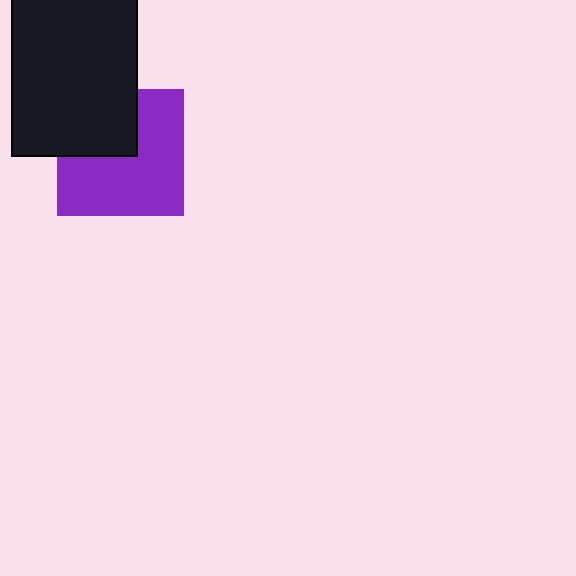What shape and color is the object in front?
The object in front is a black rectangle.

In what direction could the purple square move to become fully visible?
The purple square could move toward the lower-right. That would shift it out from behind the black rectangle entirely.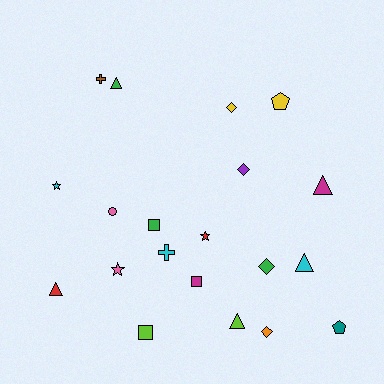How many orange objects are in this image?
There is 1 orange object.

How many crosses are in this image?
There are 2 crosses.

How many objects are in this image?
There are 20 objects.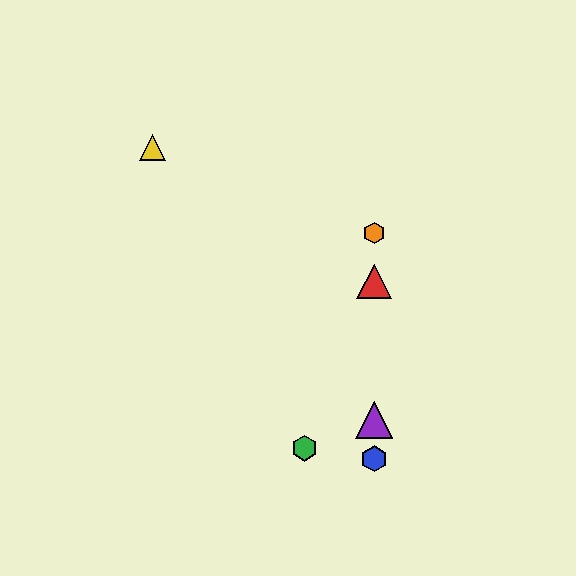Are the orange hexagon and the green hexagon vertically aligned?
No, the orange hexagon is at x≈374 and the green hexagon is at x≈305.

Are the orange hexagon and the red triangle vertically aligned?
Yes, both are at x≈374.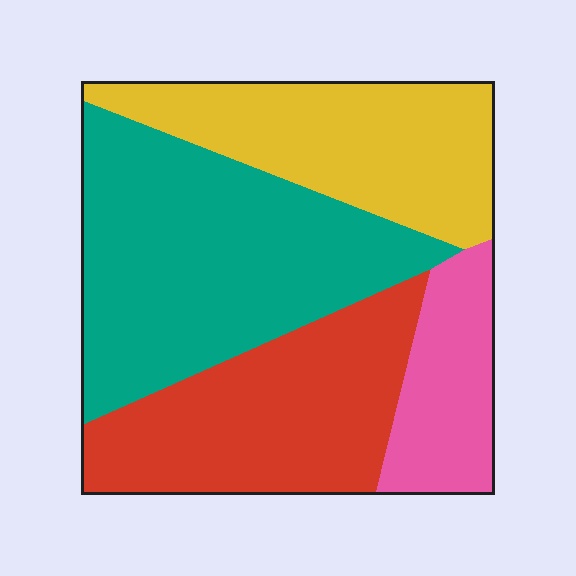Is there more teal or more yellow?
Teal.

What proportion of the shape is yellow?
Yellow covers roughly 25% of the shape.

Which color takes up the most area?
Teal, at roughly 35%.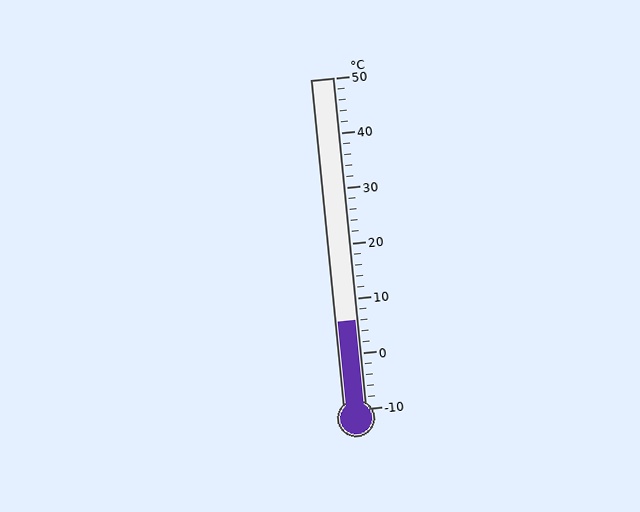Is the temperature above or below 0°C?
The temperature is above 0°C.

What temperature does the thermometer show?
The thermometer shows approximately 6°C.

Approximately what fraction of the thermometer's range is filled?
The thermometer is filled to approximately 25% of its range.